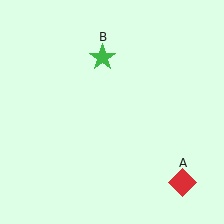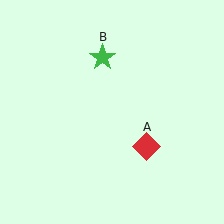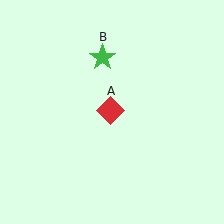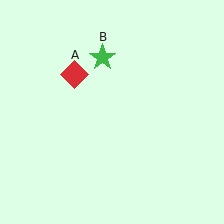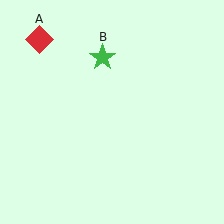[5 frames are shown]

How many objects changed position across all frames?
1 object changed position: red diamond (object A).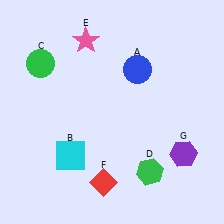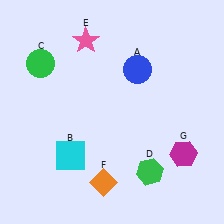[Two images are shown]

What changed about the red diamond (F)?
In Image 1, F is red. In Image 2, it changed to orange.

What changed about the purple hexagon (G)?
In Image 1, G is purple. In Image 2, it changed to magenta.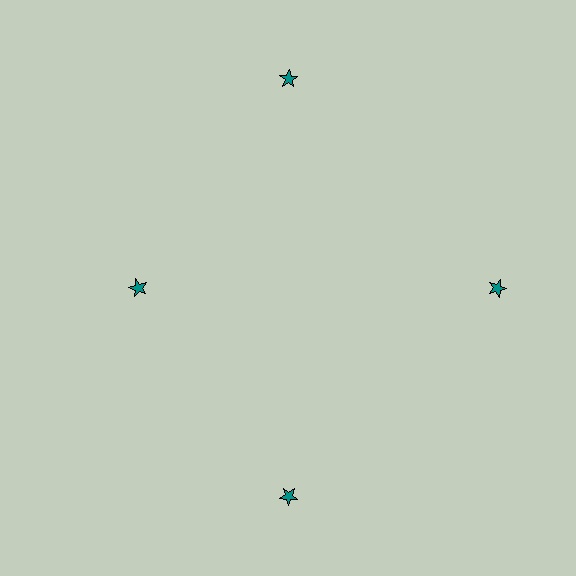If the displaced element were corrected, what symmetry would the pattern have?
It would have 4-fold rotational symmetry — the pattern would map onto itself every 90 degrees.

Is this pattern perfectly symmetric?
No. The 4 teal stars are arranged in a ring, but one element near the 9 o'clock position is pulled inward toward the center, breaking the 4-fold rotational symmetry.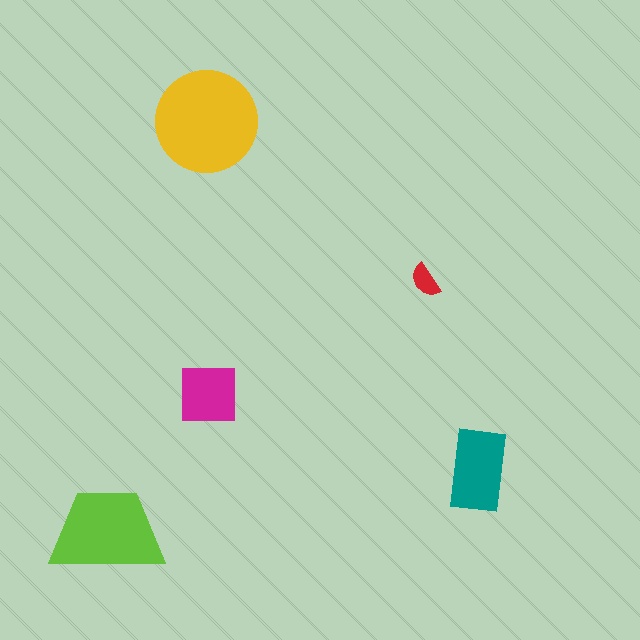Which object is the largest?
The yellow circle.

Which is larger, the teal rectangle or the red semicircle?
The teal rectangle.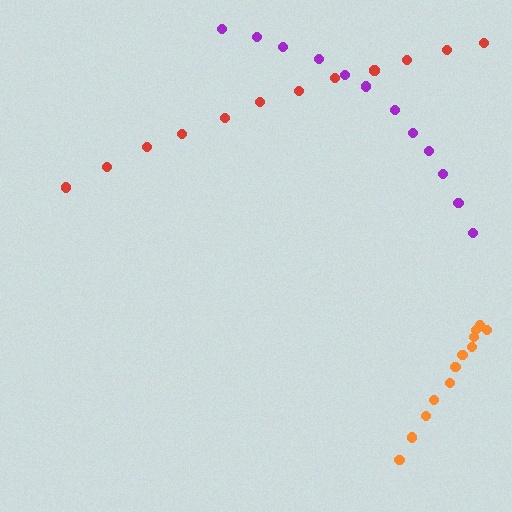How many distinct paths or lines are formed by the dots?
There are 3 distinct paths.